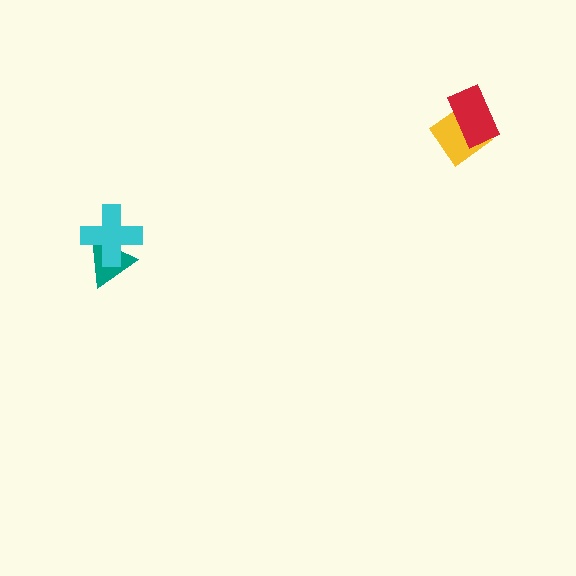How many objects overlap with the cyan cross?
1 object overlaps with the cyan cross.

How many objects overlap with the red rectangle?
1 object overlaps with the red rectangle.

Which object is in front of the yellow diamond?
The red rectangle is in front of the yellow diamond.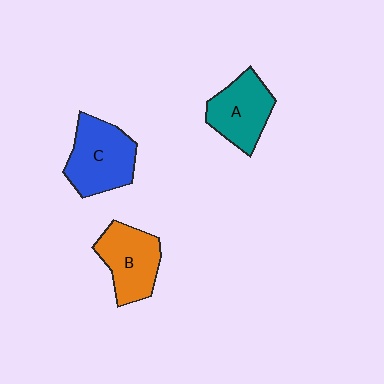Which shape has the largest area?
Shape C (blue).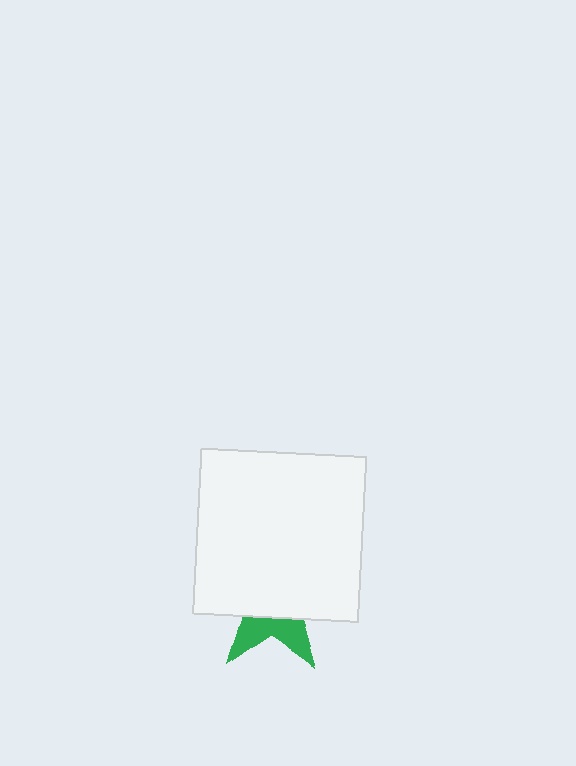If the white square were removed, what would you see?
You would see the complete green star.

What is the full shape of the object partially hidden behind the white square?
The partially hidden object is a green star.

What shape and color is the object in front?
The object in front is a white square.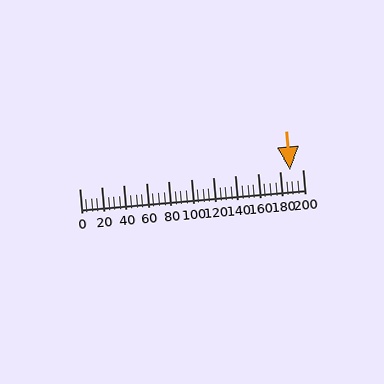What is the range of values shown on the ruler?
The ruler shows values from 0 to 200.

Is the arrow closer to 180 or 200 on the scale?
The arrow is closer to 180.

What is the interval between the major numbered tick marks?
The major tick marks are spaced 20 units apart.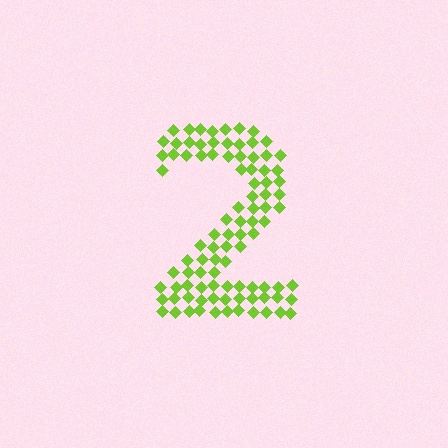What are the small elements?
The small elements are diamonds.